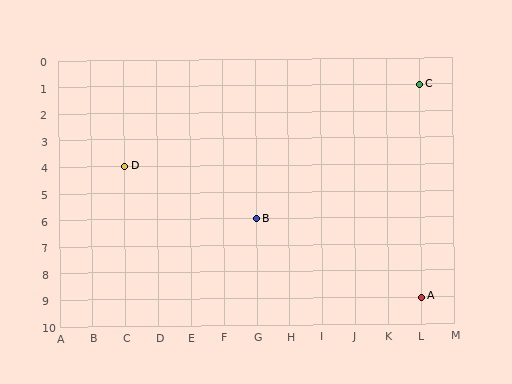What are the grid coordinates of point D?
Point D is at grid coordinates (C, 4).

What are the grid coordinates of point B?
Point B is at grid coordinates (G, 6).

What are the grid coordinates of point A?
Point A is at grid coordinates (L, 9).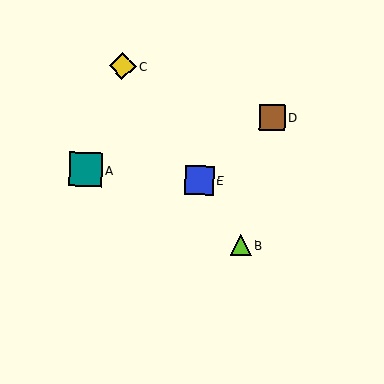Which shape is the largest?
The teal square (labeled A) is the largest.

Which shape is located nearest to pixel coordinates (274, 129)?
The brown square (labeled D) at (272, 117) is nearest to that location.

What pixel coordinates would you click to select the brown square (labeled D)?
Click at (272, 117) to select the brown square D.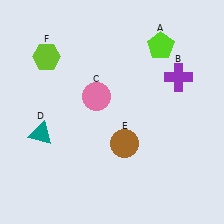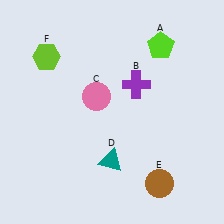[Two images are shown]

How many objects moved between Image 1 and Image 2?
3 objects moved between the two images.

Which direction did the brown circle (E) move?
The brown circle (E) moved down.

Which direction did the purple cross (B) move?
The purple cross (B) moved left.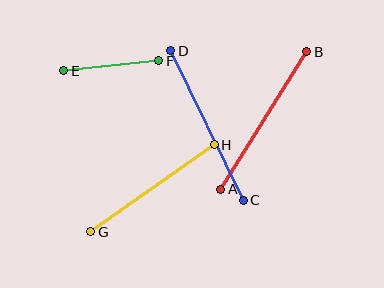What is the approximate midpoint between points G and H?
The midpoint is at approximately (153, 188) pixels.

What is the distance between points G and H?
The distance is approximately 151 pixels.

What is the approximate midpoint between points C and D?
The midpoint is at approximately (207, 125) pixels.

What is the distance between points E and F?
The distance is approximately 95 pixels.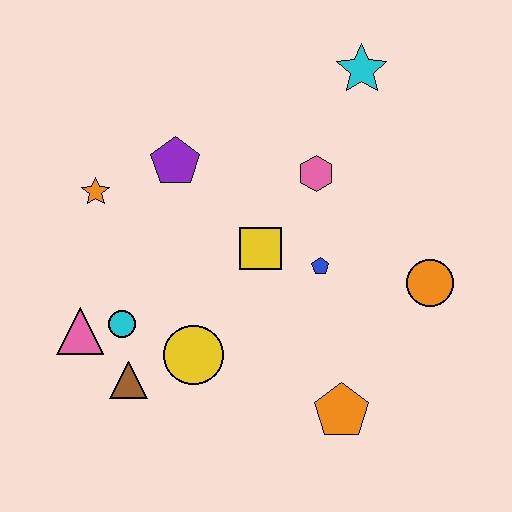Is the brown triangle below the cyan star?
Yes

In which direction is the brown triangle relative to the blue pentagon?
The brown triangle is to the left of the blue pentagon.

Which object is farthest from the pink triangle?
The cyan star is farthest from the pink triangle.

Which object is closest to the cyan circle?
The pink triangle is closest to the cyan circle.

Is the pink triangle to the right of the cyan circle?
No